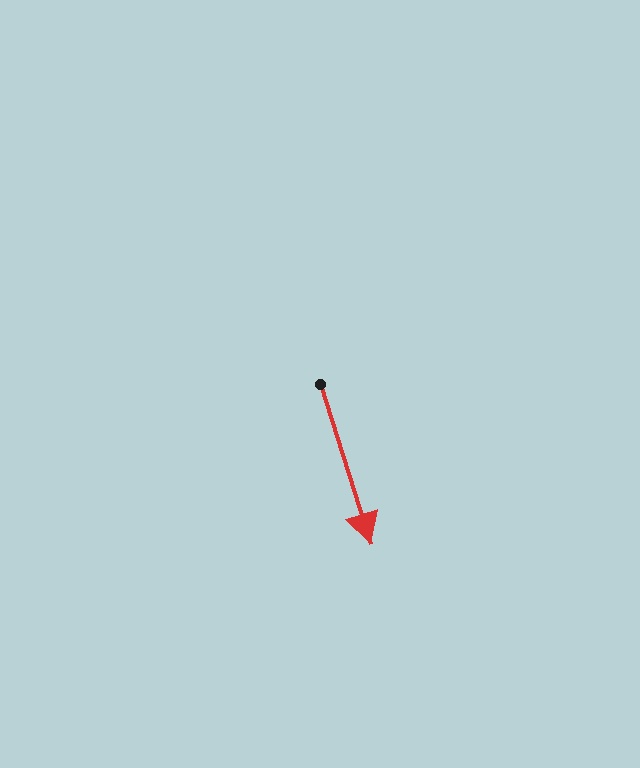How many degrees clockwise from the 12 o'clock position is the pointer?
Approximately 163 degrees.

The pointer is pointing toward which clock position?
Roughly 5 o'clock.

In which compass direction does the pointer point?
South.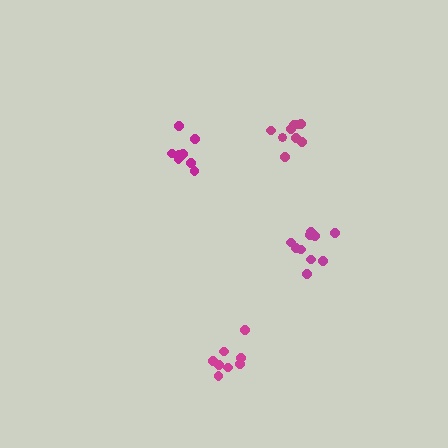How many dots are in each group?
Group 1: 10 dots, Group 2: 9 dots, Group 3: 9 dots, Group 4: 8 dots (36 total).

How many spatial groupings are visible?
There are 4 spatial groupings.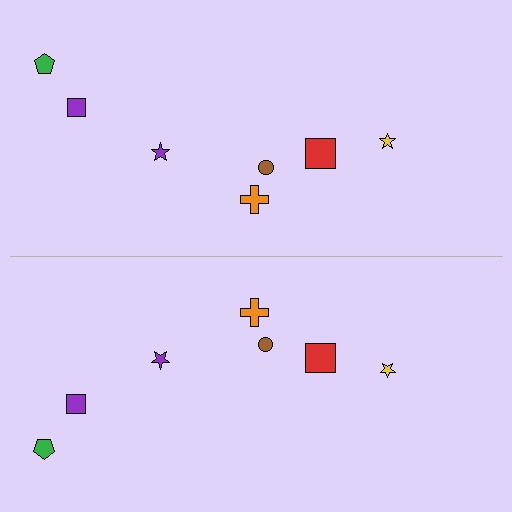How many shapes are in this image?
There are 14 shapes in this image.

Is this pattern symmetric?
Yes, this pattern has bilateral (reflection) symmetry.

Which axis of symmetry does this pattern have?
The pattern has a horizontal axis of symmetry running through the center of the image.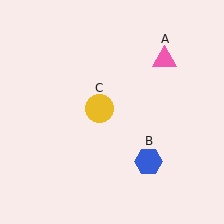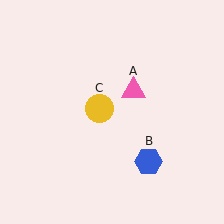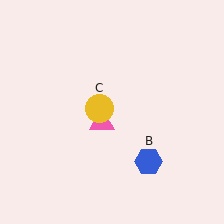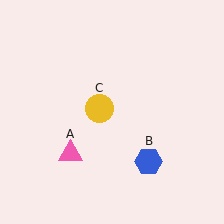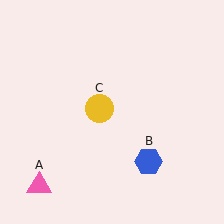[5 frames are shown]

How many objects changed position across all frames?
1 object changed position: pink triangle (object A).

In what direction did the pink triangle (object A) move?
The pink triangle (object A) moved down and to the left.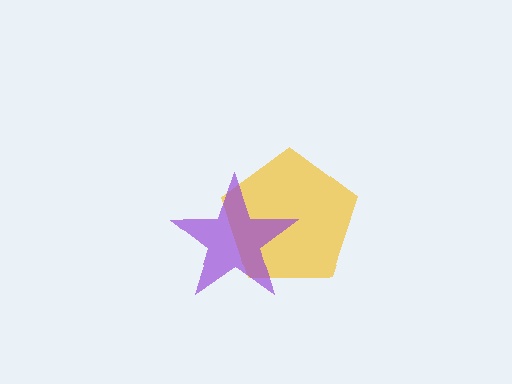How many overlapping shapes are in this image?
There are 2 overlapping shapes in the image.